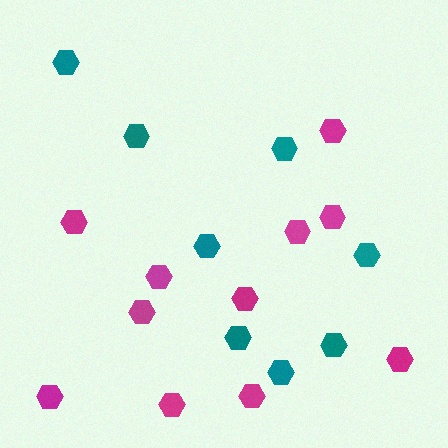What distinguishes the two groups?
There are 2 groups: one group of teal hexagons (8) and one group of magenta hexagons (11).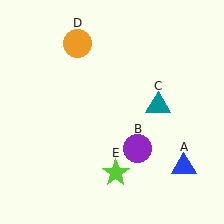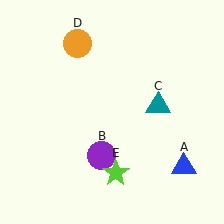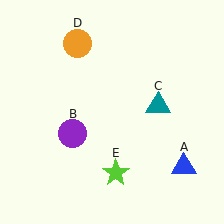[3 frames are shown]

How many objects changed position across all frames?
1 object changed position: purple circle (object B).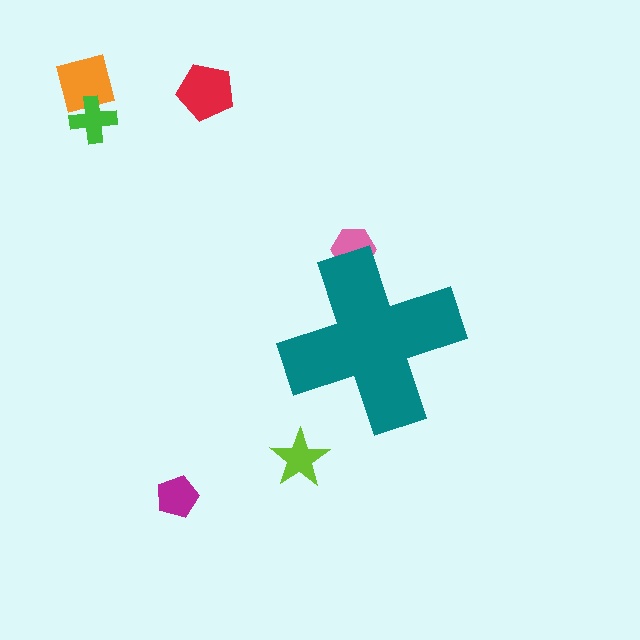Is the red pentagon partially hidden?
No, the red pentagon is fully visible.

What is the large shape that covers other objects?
A teal cross.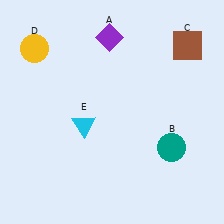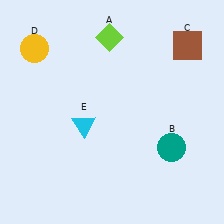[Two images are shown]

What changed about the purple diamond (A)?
In Image 1, A is purple. In Image 2, it changed to lime.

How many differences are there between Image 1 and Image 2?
There is 1 difference between the two images.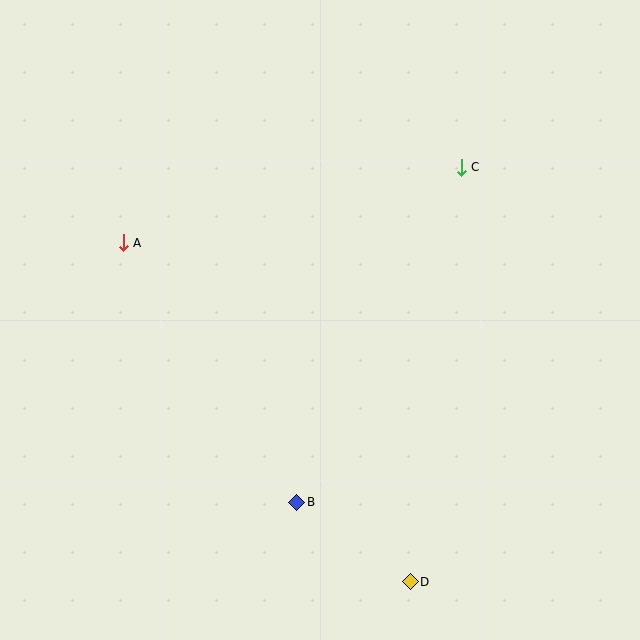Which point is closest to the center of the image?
Point B at (297, 502) is closest to the center.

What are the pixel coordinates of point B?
Point B is at (297, 502).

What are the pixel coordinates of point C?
Point C is at (461, 167).